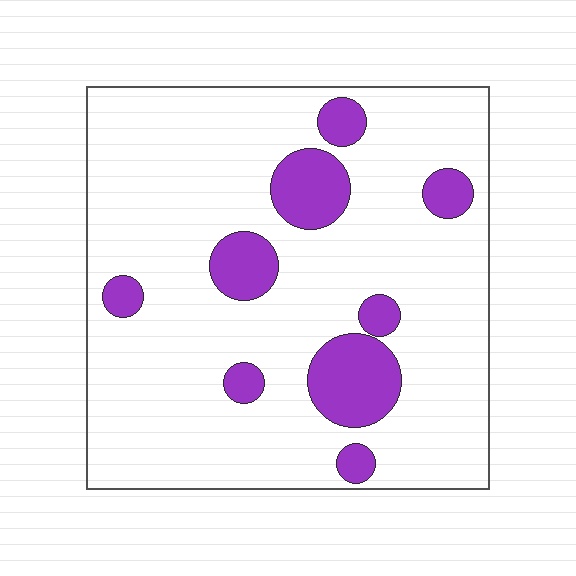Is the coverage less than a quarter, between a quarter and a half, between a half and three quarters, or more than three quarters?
Less than a quarter.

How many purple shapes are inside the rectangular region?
9.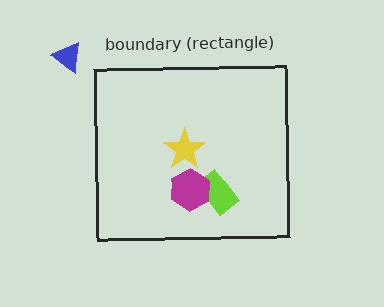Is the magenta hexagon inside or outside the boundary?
Inside.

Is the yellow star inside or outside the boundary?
Inside.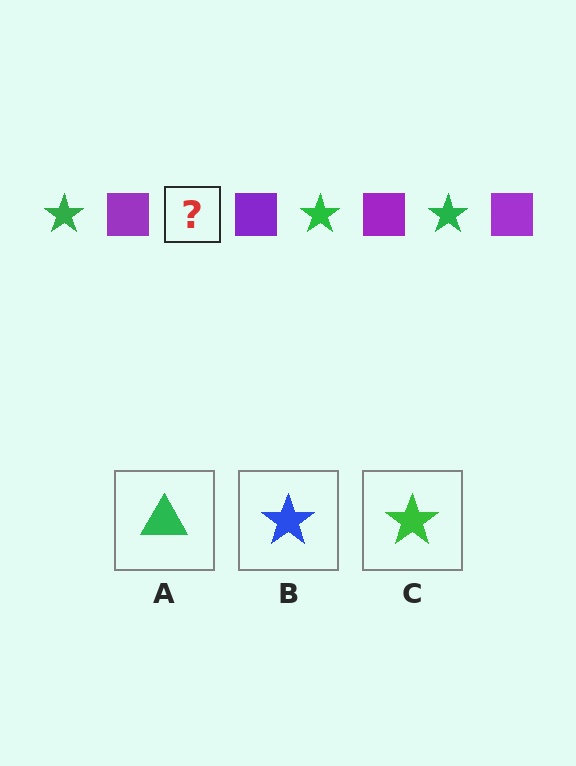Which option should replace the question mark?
Option C.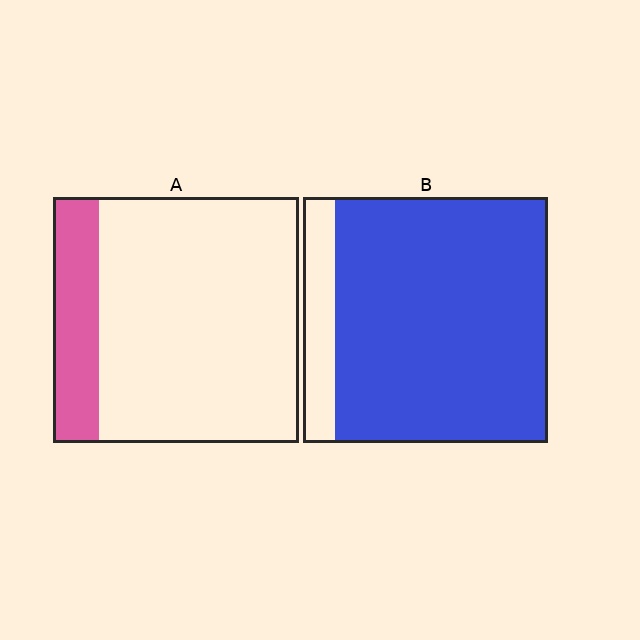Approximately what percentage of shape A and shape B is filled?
A is approximately 20% and B is approximately 85%.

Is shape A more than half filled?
No.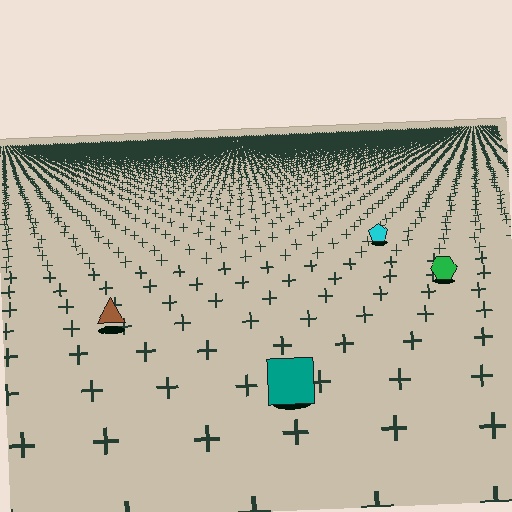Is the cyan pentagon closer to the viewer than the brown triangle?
No. The brown triangle is closer — you can tell from the texture gradient: the ground texture is coarser near it.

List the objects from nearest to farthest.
From nearest to farthest: the teal square, the brown triangle, the green hexagon, the cyan pentagon.